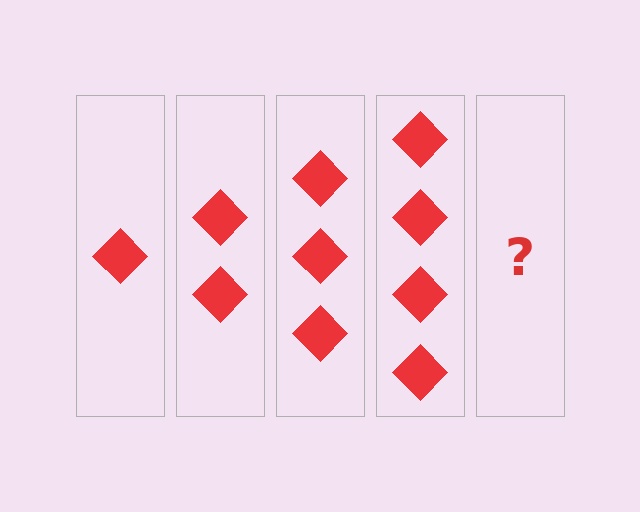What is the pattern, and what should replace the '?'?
The pattern is that each step adds one more diamond. The '?' should be 5 diamonds.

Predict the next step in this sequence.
The next step is 5 diamonds.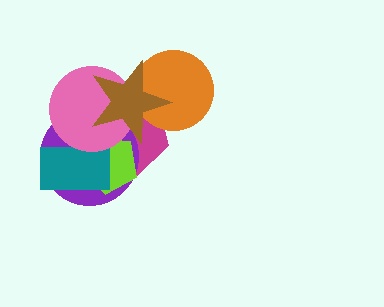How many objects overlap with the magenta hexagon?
6 objects overlap with the magenta hexagon.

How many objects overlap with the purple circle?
5 objects overlap with the purple circle.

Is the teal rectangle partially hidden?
Yes, it is partially covered by another shape.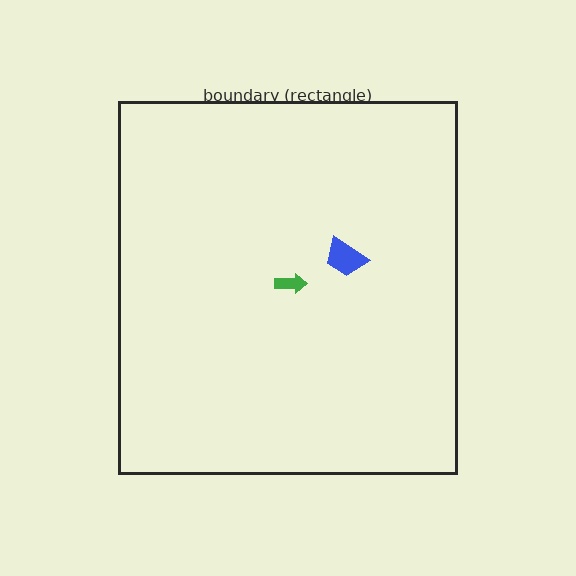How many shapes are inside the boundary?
2 inside, 0 outside.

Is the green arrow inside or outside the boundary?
Inside.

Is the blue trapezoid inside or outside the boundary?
Inside.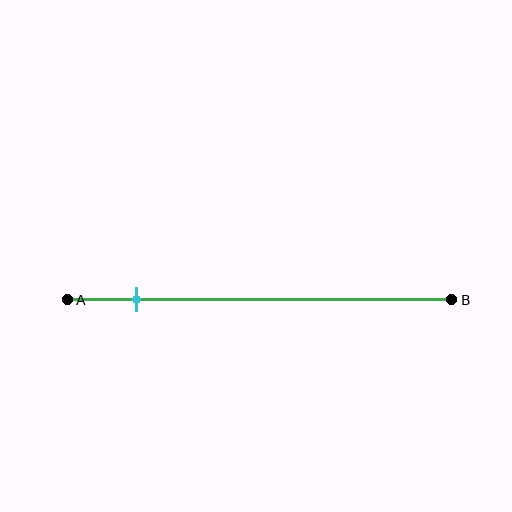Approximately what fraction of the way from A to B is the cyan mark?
The cyan mark is approximately 20% of the way from A to B.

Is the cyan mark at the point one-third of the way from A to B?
No, the mark is at about 20% from A, not at the 33% one-third point.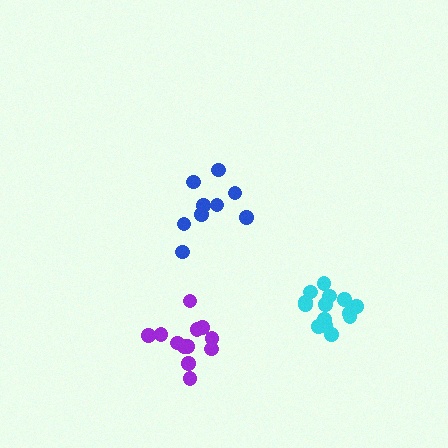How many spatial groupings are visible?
There are 3 spatial groupings.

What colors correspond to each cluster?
The clusters are colored: blue, cyan, purple.